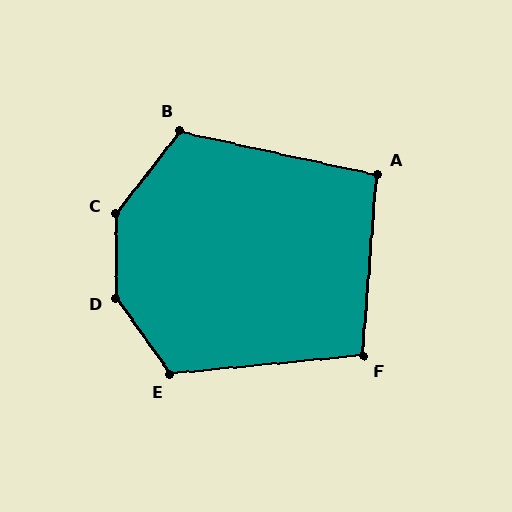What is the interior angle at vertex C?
Approximately 142 degrees (obtuse).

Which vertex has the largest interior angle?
D, at approximately 144 degrees.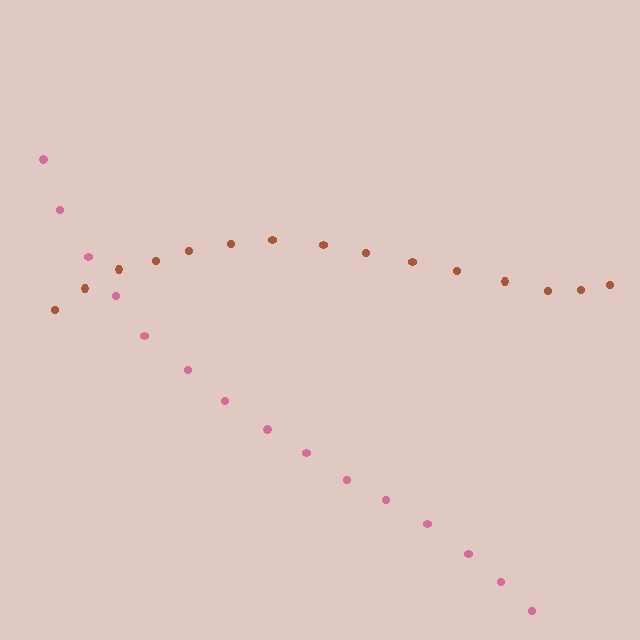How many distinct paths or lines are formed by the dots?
There are 2 distinct paths.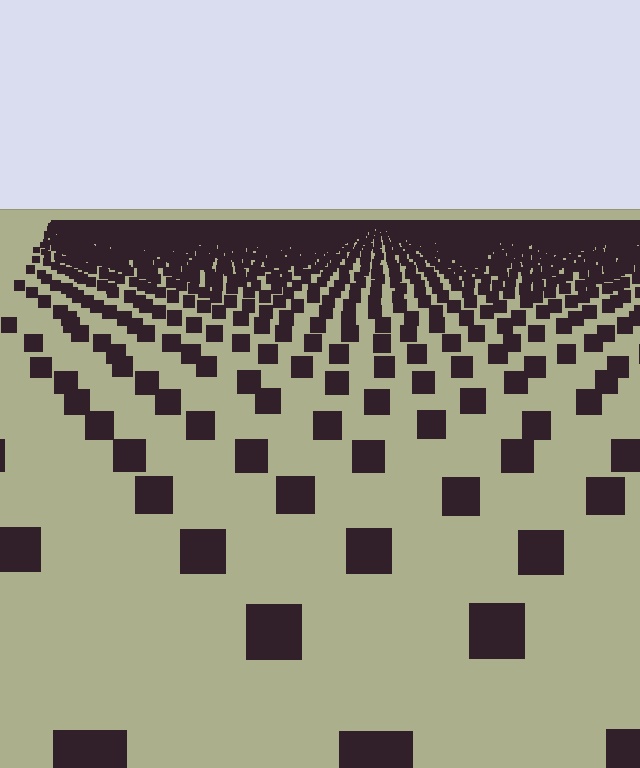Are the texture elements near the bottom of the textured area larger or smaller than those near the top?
Larger. Near the bottom, elements are closer to the viewer and appear at a bigger on-screen size.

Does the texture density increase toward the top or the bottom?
Density increases toward the top.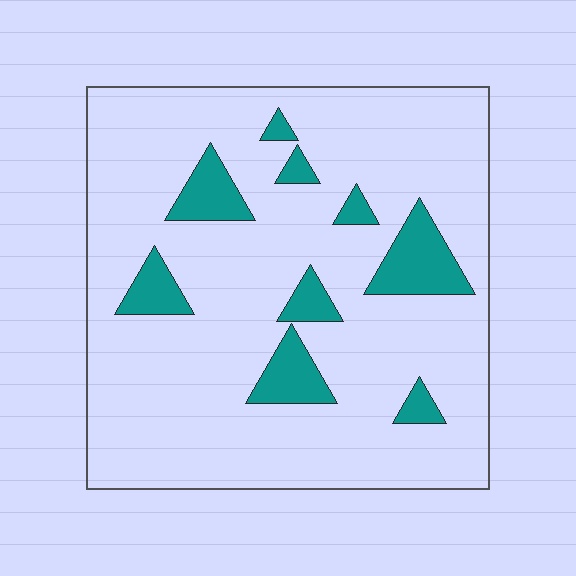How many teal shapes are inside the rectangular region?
9.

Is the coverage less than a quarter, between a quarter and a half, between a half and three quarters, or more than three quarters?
Less than a quarter.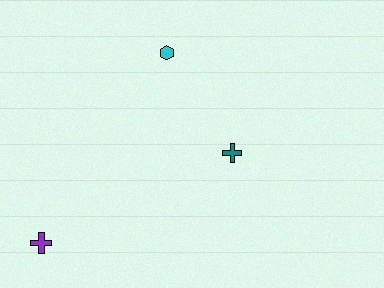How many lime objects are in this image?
There are no lime objects.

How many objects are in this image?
There are 3 objects.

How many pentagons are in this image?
There are no pentagons.